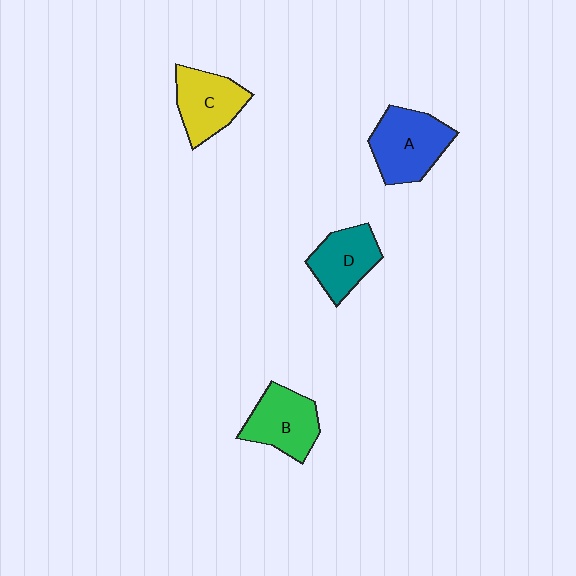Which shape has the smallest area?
Shape D (teal).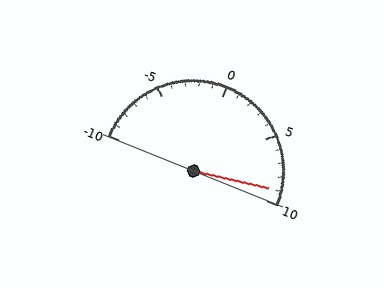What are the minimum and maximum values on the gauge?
The gauge ranges from -10 to 10.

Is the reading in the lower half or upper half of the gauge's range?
The reading is in the upper half of the range (-10 to 10).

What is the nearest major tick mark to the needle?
The nearest major tick mark is 10.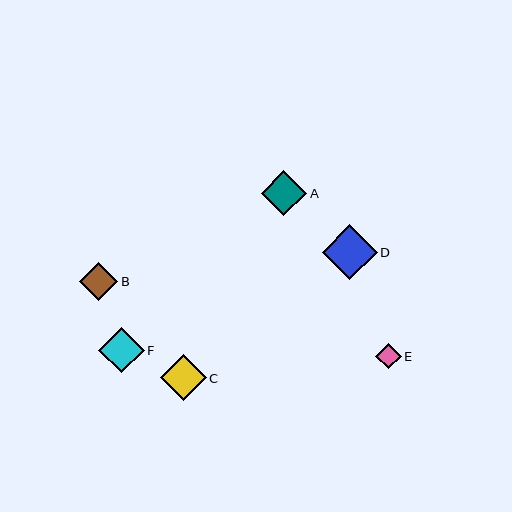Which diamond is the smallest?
Diamond E is the smallest with a size of approximately 25 pixels.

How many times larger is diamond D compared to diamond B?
Diamond D is approximately 1.4 times the size of diamond B.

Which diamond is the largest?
Diamond D is the largest with a size of approximately 55 pixels.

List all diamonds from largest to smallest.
From largest to smallest: D, F, C, A, B, E.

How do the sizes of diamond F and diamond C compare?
Diamond F and diamond C are approximately the same size.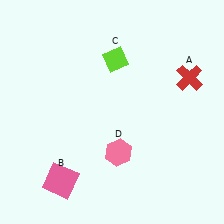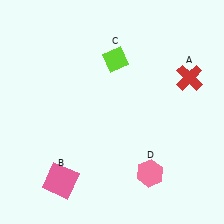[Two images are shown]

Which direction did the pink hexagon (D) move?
The pink hexagon (D) moved right.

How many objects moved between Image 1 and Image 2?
1 object moved between the two images.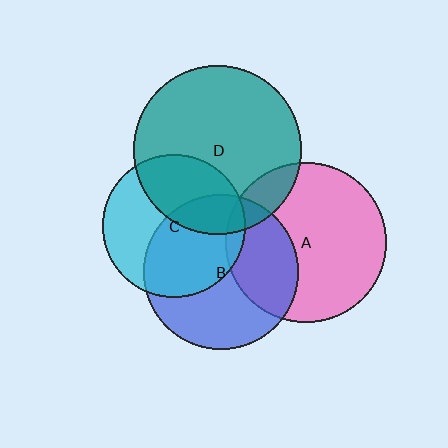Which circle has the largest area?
Circle D (teal).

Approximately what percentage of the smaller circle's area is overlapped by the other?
Approximately 15%.